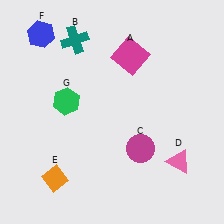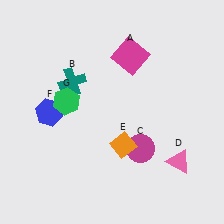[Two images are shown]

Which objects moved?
The objects that moved are: the teal cross (B), the orange diamond (E), the blue hexagon (F).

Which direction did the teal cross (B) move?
The teal cross (B) moved down.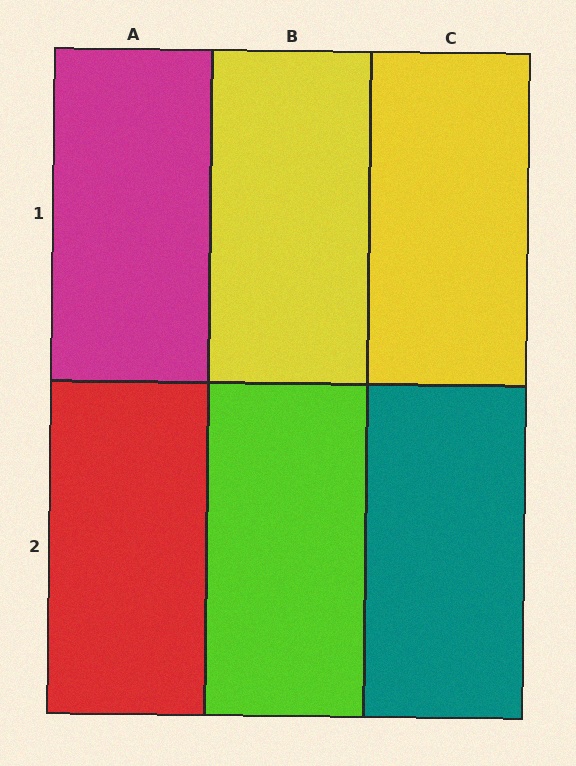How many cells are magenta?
1 cell is magenta.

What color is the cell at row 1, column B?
Yellow.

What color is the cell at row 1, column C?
Yellow.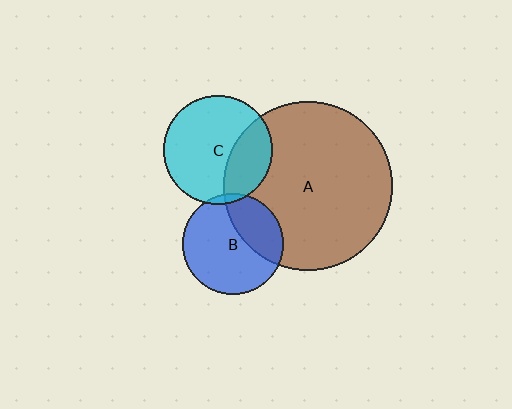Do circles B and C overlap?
Yes.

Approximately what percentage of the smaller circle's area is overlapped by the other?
Approximately 5%.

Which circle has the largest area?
Circle A (brown).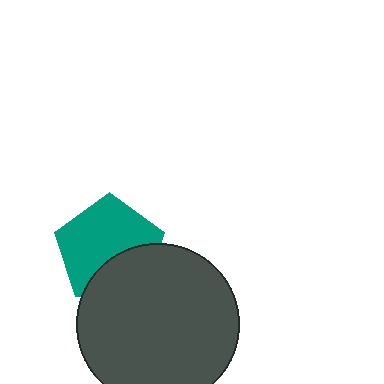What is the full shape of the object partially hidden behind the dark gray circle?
The partially hidden object is a teal pentagon.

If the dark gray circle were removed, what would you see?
You would see the complete teal pentagon.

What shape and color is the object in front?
The object in front is a dark gray circle.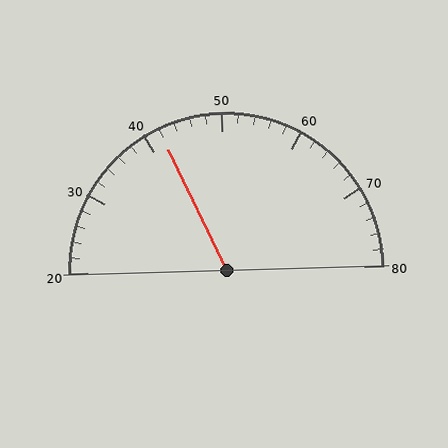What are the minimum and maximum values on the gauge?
The gauge ranges from 20 to 80.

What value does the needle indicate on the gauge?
The needle indicates approximately 42.